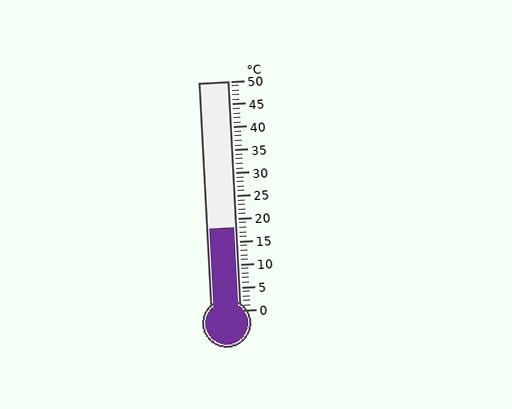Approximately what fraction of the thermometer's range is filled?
The thermometer is filled to approximately 35% of its range.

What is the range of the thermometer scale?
The thermometer scale ranges from 0°C to 50°C.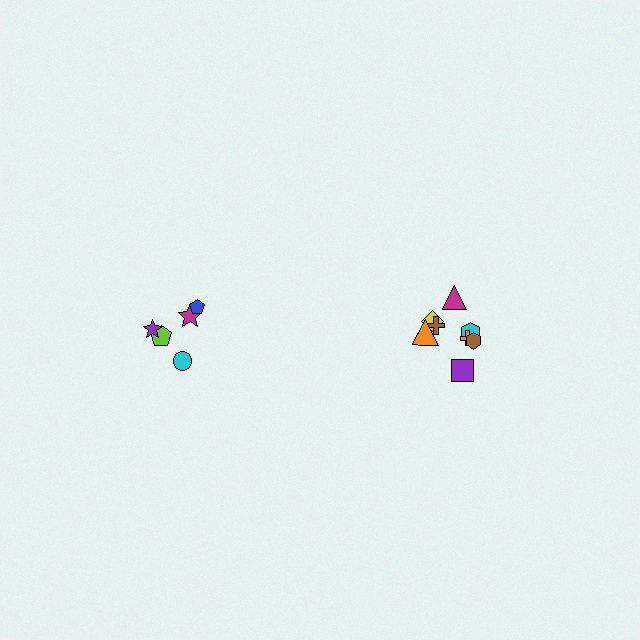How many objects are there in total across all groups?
There are 13 objects.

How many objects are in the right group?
There are 8 objects.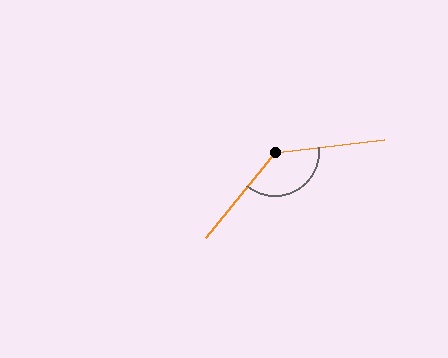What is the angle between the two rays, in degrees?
Approximately 135 degrees.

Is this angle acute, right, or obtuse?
It is obtuse.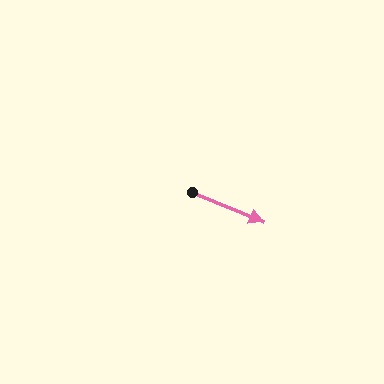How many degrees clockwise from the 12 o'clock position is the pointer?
Approximately 113 degrees.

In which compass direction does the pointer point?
Southeast.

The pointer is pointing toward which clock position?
Roughly 4 o'clock.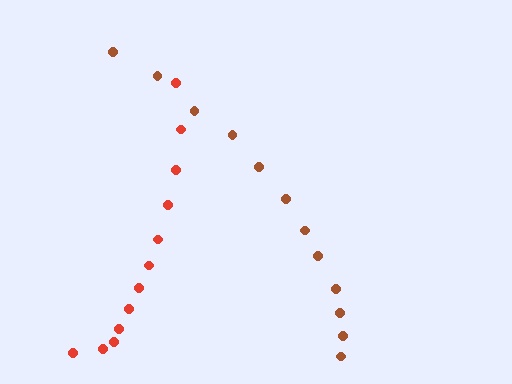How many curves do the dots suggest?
There are 2 distinct paths.